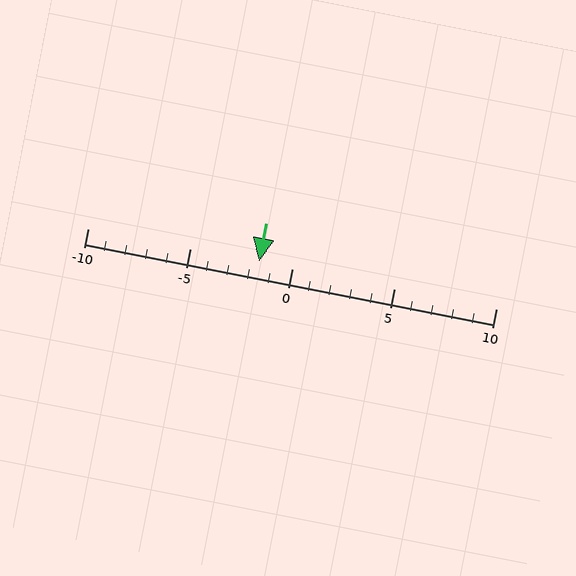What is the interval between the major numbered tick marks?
The major tick marks are spaced 5 units apart.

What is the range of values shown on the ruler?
The ruler shows values from -10 to 10.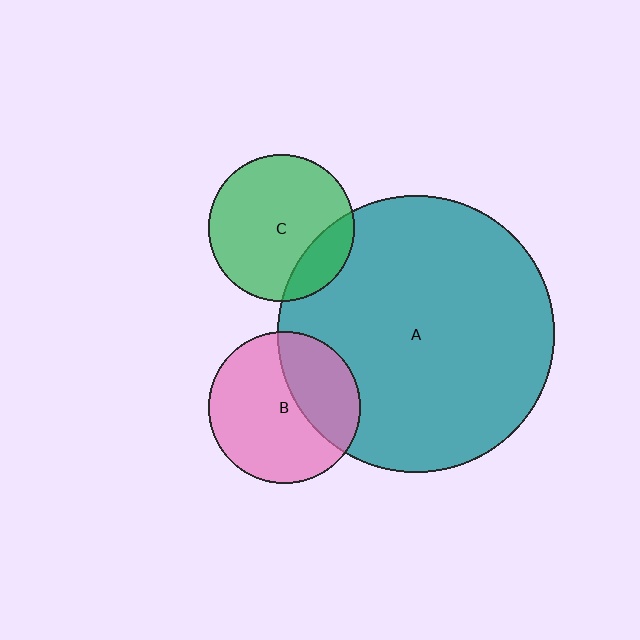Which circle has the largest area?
Circle A (teal).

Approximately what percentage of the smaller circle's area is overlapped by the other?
Approximately 20%.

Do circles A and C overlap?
Yes.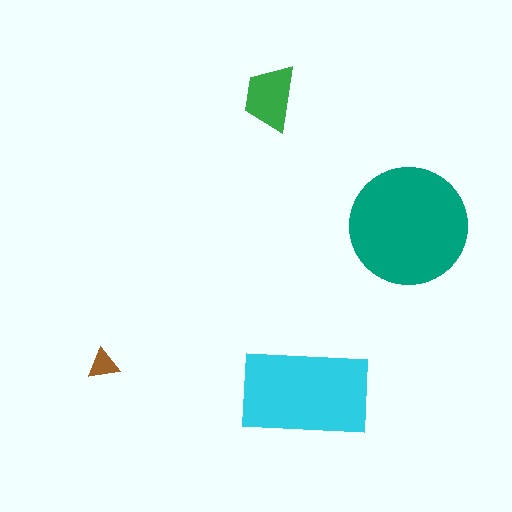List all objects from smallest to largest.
The brown triangle, the green trapezoid, the cyan rectangle, the teal circle.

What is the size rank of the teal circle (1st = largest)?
1st.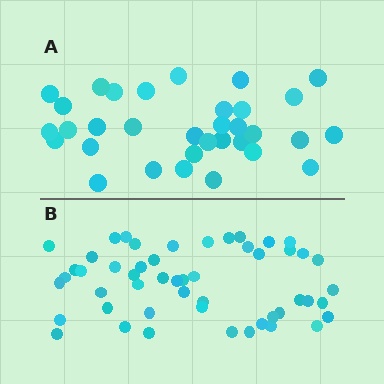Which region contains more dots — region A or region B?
Region B (the bottom region) has more dots.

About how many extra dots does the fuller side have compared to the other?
Region B has approximately 20 more dots than region A.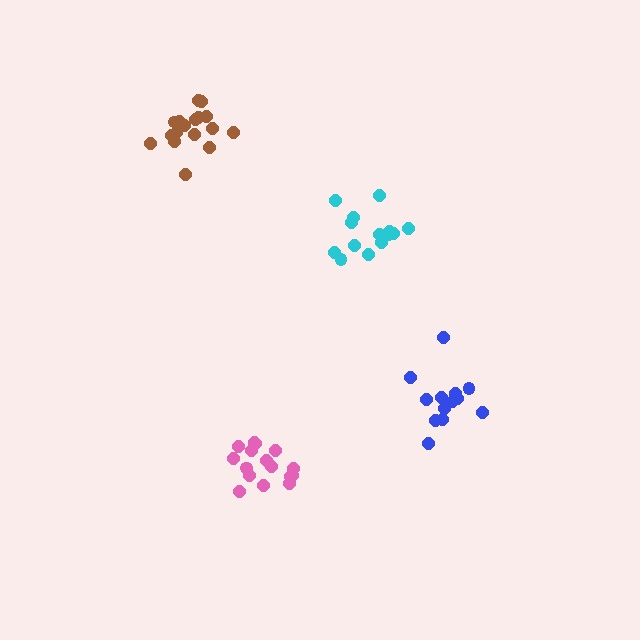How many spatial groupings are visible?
There are 4 spatial groupings.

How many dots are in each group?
Group 1: 17 dots, Group 2: 14 dots, Group 3: 13 dots, Group 4: 16 dots (60 total).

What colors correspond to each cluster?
The clusters are colored: brown, cyan, blue, pink.